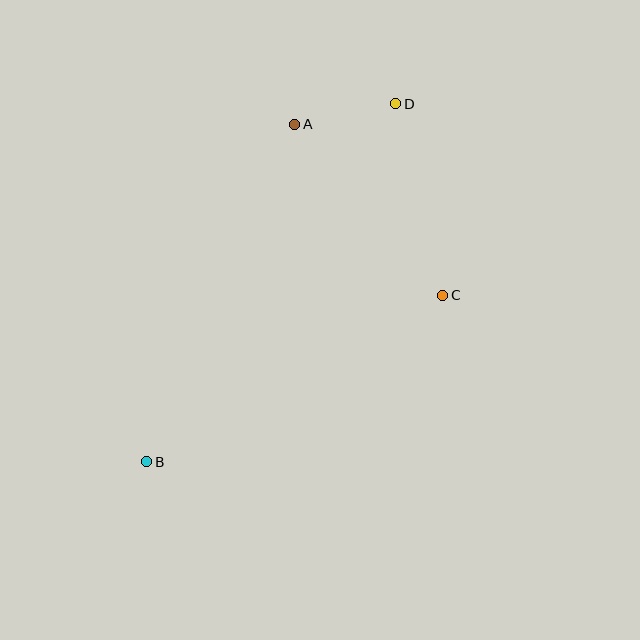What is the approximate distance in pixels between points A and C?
The distance between A and C is approximately 226 pixels.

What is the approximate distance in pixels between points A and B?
The distance between A and B is approximately 368 pixels.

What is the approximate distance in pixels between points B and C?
The distance between B and C is approximately 340 pixels.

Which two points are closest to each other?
Points A and D are closest to each other.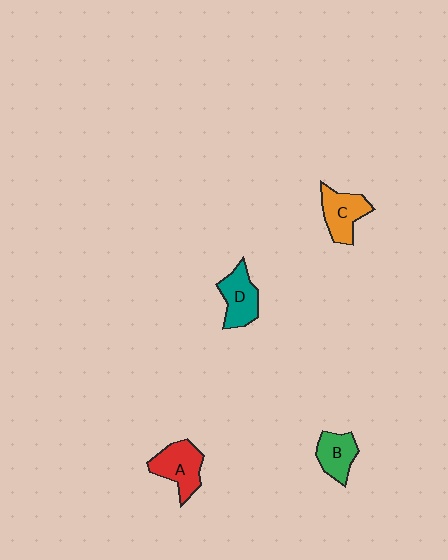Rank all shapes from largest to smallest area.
From largest to smallest: A (red), C (orange), D (teal), B (green).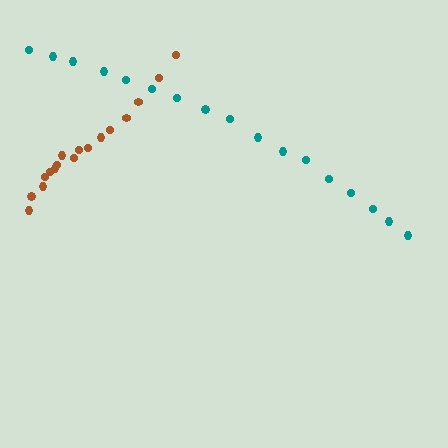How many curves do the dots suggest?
There are 2 distinct paths.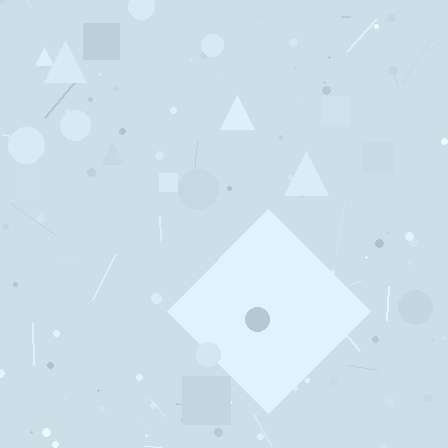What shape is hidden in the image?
A diamond is hidden in the image.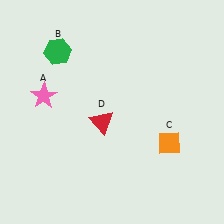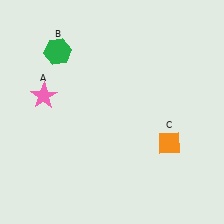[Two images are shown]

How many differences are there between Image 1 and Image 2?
There is 1 difference between the two images.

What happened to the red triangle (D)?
The red triangle (D) was removed in Image 2. It was in the bottom-left area of Image 1.